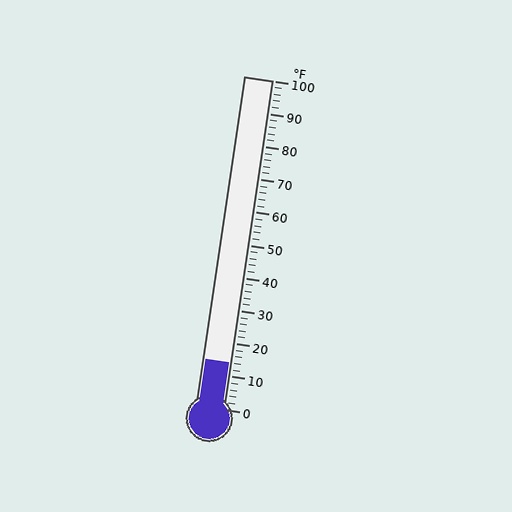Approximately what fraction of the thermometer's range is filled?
The thermometer is filled to approximately 15% of its range.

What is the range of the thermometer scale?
The thermometer scale ranges from 0°F to 100°F.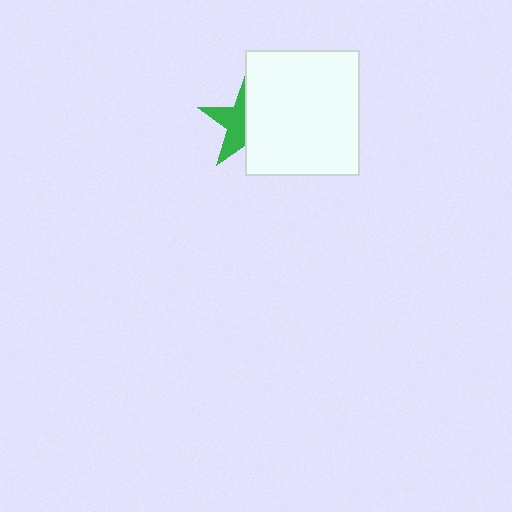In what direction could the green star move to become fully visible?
The green star could move left. That would shift it out from behind the white rectangle entirely.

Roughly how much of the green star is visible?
About half of it is visible (roughly 47%).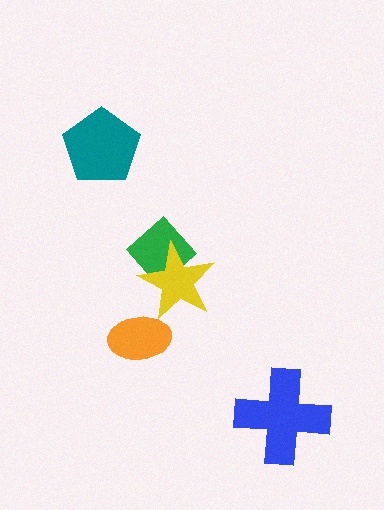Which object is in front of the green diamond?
The yellow star is in front of the green diamond.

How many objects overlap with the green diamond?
1 object overlaps with the green diamond.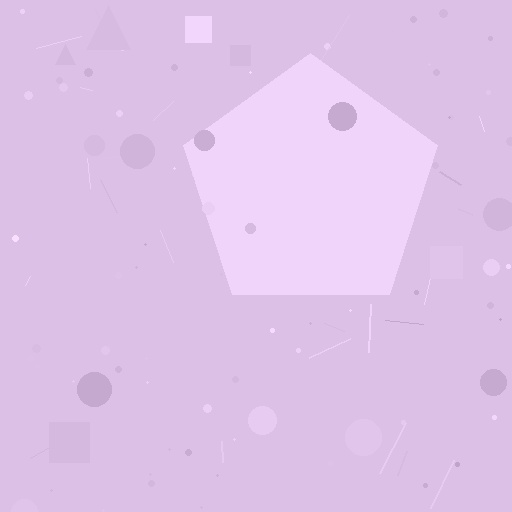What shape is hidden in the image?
A pentagon is hidden in the image.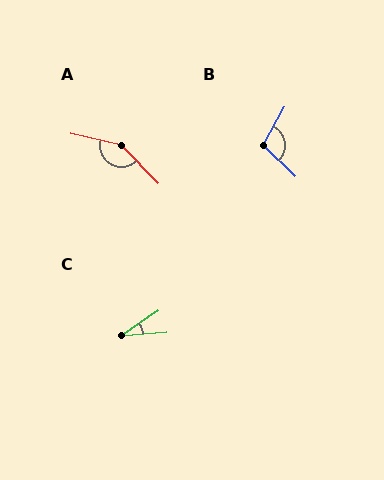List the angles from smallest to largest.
C (29°), B (105°), A (147°).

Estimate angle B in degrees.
Approximately 105 degrees.